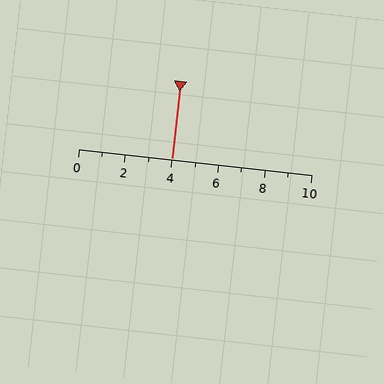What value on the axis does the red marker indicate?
The marker indicates approximately 4.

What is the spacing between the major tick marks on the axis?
The major ticks are spaced 2 apart.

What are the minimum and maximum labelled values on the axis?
The axis runs from 0 to 10.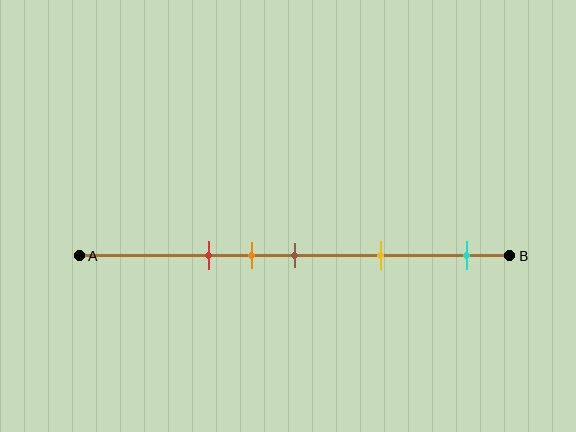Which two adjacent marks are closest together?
The orange and brown marks are the closest adjacent pair.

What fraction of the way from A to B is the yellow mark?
The yellow mark is approximately 70% (0.7) of the way from A to B.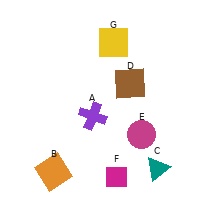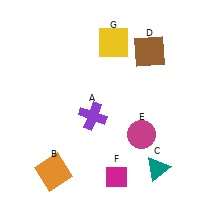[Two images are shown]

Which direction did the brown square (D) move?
The brown square (D) moved up.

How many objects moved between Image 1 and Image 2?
1 object moved between the two images.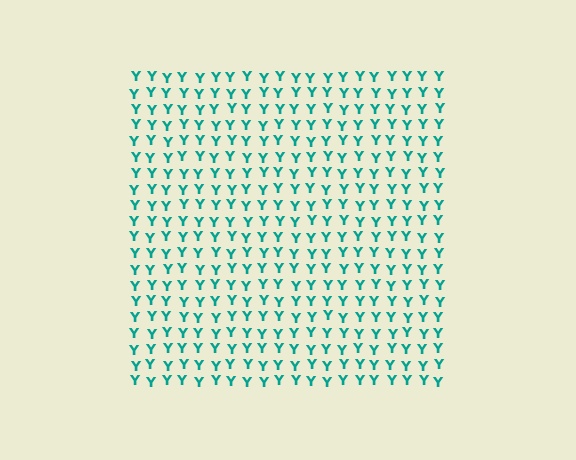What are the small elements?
The small elements are letter Y's.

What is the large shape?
The large shape is a square.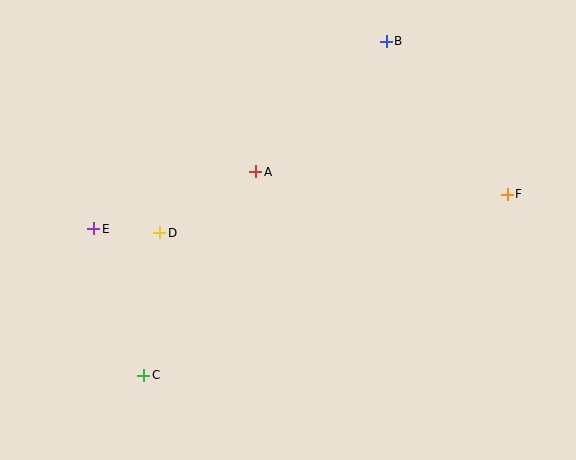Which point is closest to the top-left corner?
Point E is closest to the top-left corner.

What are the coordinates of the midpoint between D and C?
The midpoint between D and C is at (152, 304).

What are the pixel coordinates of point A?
Point A is at (256, 172).